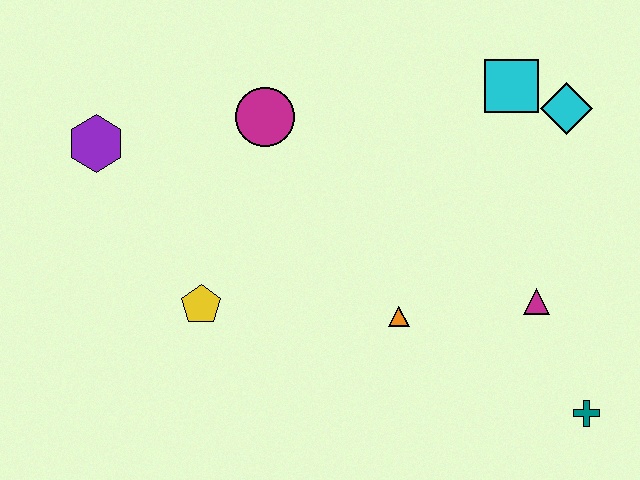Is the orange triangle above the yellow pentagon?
No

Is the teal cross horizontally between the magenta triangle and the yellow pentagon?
No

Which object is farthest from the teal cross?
The purple hexagon is farthest from the teal cross.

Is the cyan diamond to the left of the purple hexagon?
No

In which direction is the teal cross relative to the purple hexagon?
The teal cross is to the right of the purple hexagon.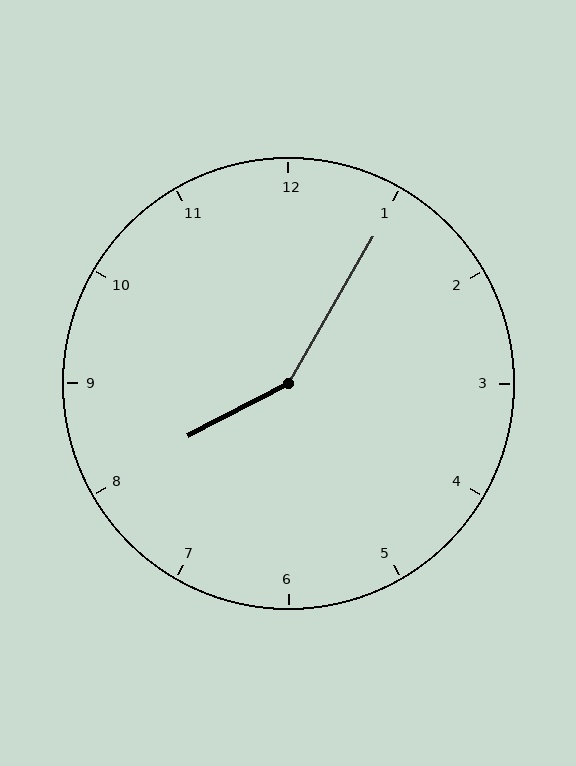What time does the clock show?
8:05.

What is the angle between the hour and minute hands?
Approximately 148 degrees.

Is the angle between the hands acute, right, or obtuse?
It is obtuse.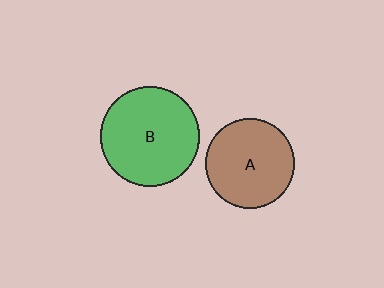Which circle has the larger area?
Circle B (green).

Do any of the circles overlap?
No, none of the circles overlap.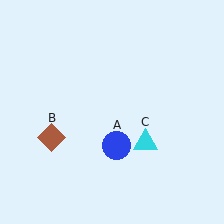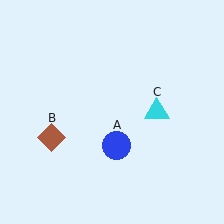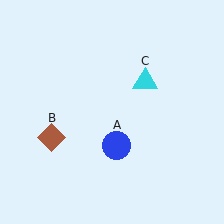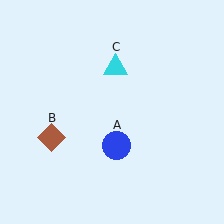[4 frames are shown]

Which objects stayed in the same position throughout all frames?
Blue circle (object A) and brown diamond (object B) remained stationary.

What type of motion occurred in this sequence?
The cyan triangle (object C) rotated counterclockwise around the center of the scene.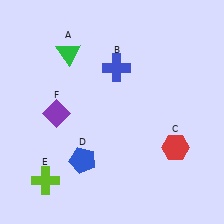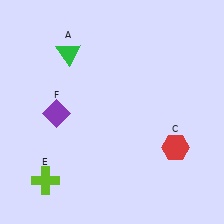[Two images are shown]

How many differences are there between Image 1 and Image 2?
There are 2 differences between the two images.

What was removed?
The blue pentagon (D), the blue cross (B) were removed in Image 2.